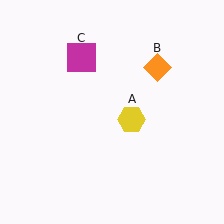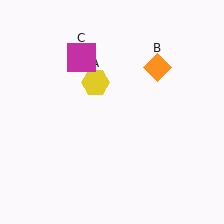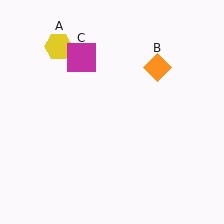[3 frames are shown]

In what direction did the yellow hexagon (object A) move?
The yellow hexagon (object A) moved up and to the left.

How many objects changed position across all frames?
1 object changed position: yellow hexagon (object A).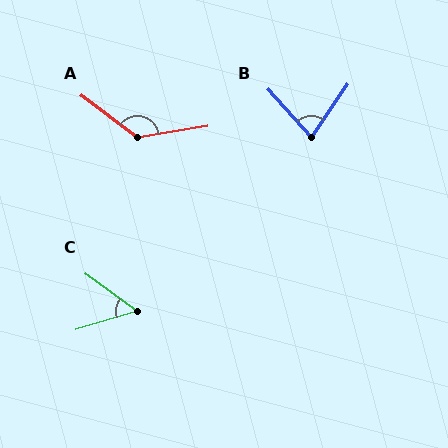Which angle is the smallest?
C, at approximately 53 degrees.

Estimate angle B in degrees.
Approximately 76 degrees.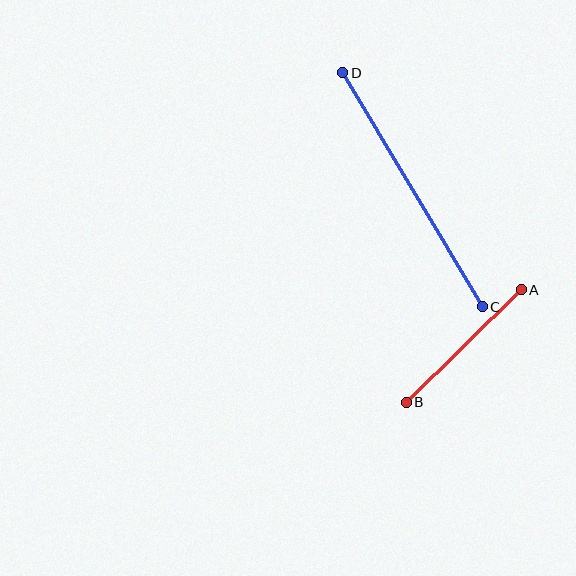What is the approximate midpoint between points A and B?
The midpoint is at approximately (464, 346) pixels.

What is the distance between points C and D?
The distance is approximately 272 pixels.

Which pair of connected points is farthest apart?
Points C and D are farthest apart.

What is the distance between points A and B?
The distance is approximately 161 pixels.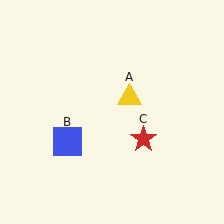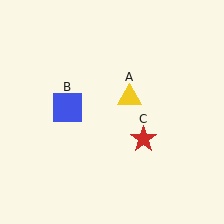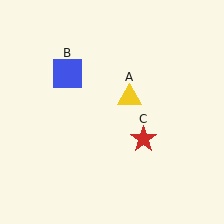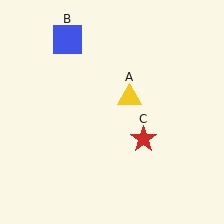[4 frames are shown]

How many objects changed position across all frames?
1 object changed position: blue square (object B).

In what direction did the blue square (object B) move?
The blue square (object B) moved up.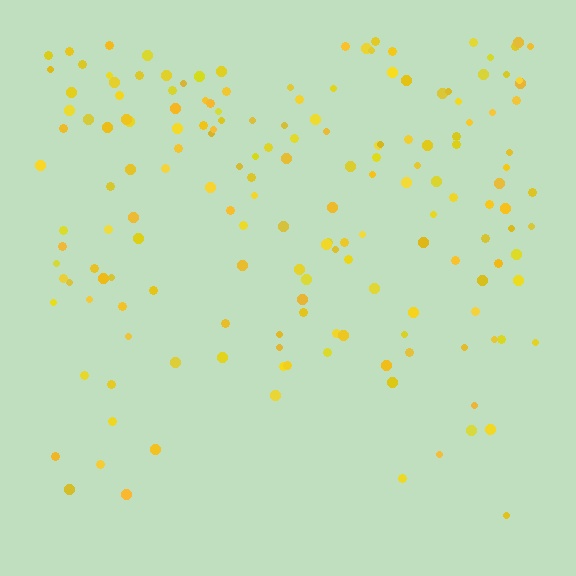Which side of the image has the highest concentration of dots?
The top.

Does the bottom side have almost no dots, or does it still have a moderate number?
Still a moderate number, just noticeably fewer than the top.